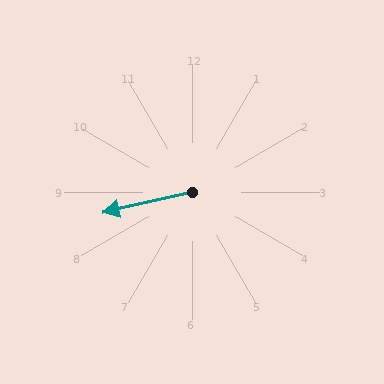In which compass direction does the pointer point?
West.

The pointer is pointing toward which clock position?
Roughly 9 o'clock.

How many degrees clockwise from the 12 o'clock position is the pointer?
Approximately 257 degrees.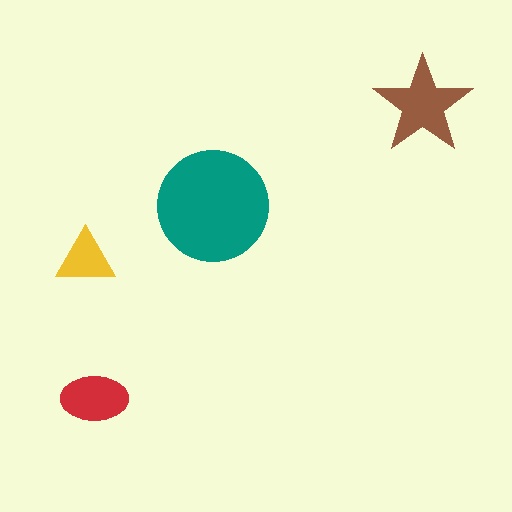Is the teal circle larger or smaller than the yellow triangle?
Larger.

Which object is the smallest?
The yellow triangle.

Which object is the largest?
The teal circle.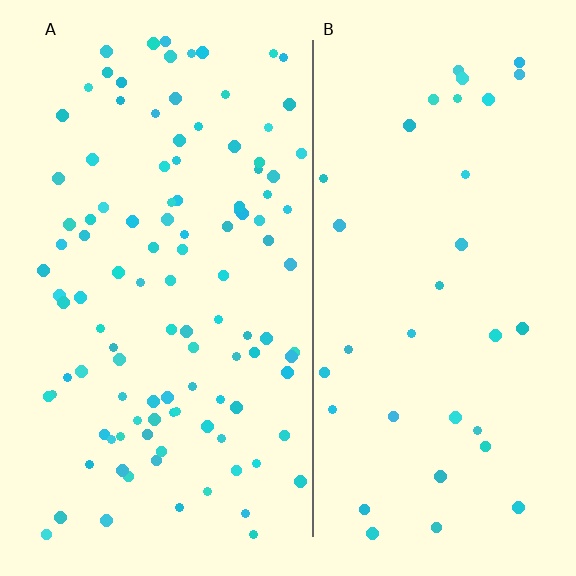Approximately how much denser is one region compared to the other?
Approximately 3.2× — region A over region B.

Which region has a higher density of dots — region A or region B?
A (the left).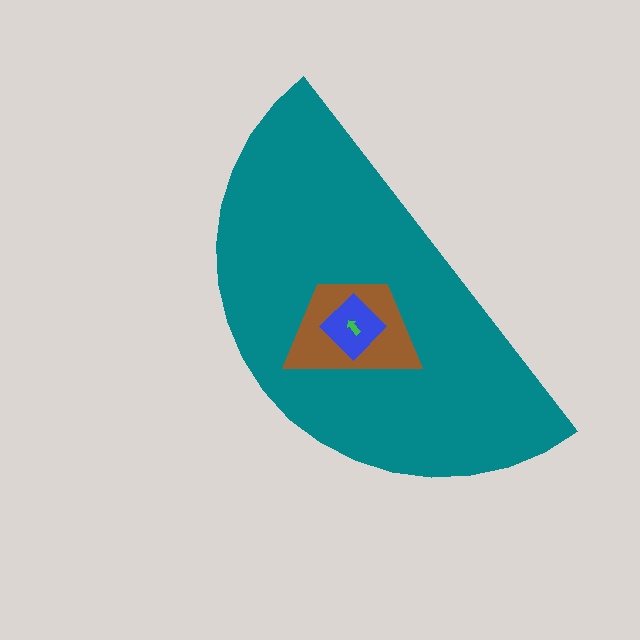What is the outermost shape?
The teal semicircle.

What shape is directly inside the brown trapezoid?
The blue diamond.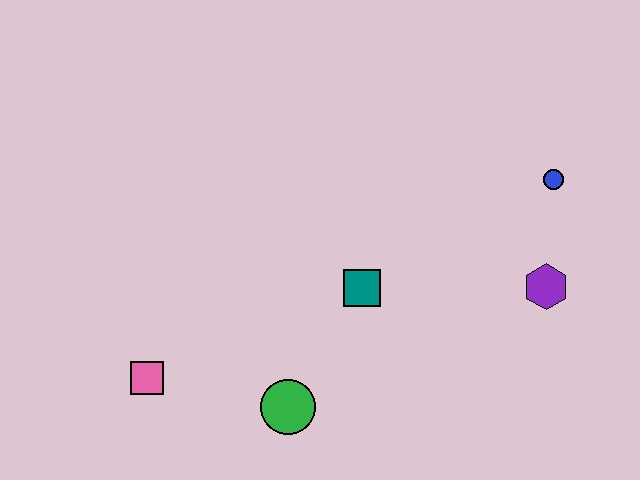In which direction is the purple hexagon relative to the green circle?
The purple hexagon is to the right of the green circle.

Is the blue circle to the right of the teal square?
Yes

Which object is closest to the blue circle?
The purple hexagon is closest to the blue circle.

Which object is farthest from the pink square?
The blue circle is farthest from the pink square.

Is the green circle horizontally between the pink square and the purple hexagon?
Yes